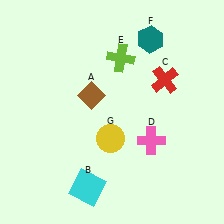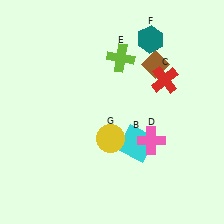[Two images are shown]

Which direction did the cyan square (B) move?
The cyan square (B) moved right.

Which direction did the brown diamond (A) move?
The brown diamond (A) moved right.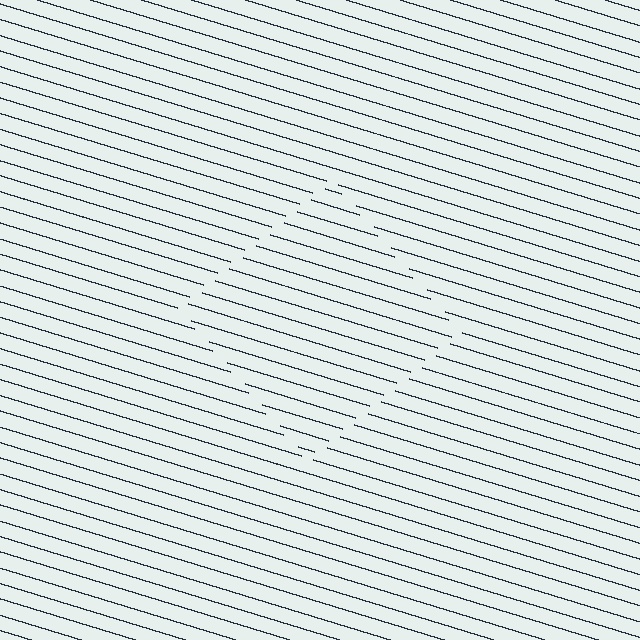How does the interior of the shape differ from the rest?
The interior of the shape contains the same grating, shifted by half a period — the contour is defined by the phase discontinuity where line-ends from the inner and outer gratings abut.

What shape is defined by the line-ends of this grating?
An illusory square. The interior of the shape contains the same grating, shifted by half a period — the contour is defined by the phase discontinuity where line-ends from the inner and outer gratings abut.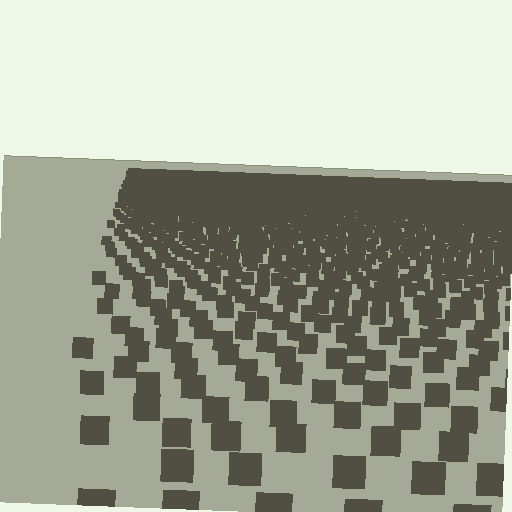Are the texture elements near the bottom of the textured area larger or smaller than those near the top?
Larger. Near the bottom, elements are closer to the viewer and appear at a bigger on-screen size.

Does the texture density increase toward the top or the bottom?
Density increases toward the top.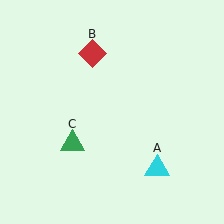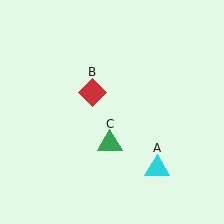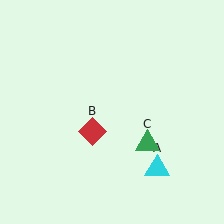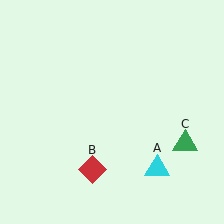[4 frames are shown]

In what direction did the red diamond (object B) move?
The red diamond (object B) moved down.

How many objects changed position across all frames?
2 objects changed position: red diamond (object B), green triangle (object C).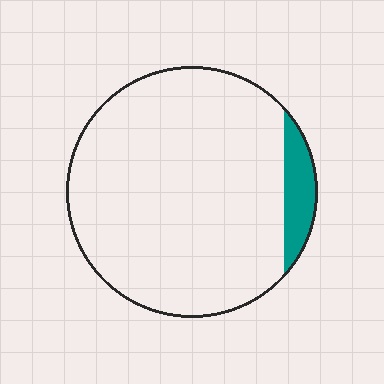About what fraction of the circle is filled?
About one tenth (1/10).